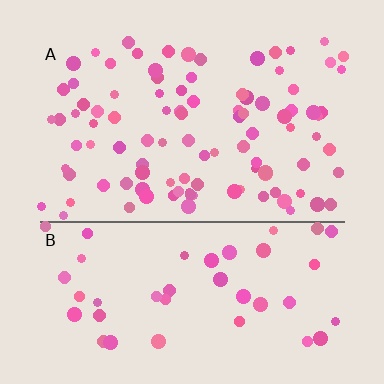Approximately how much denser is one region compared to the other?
Approximately 2.2× — region A over region B.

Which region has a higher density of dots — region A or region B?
A (the top).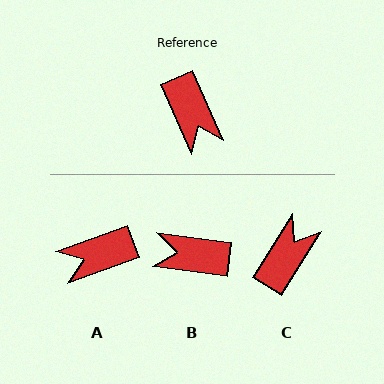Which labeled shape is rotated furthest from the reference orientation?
C, about 124 degrees away.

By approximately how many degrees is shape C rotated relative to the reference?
Approximately 124 degrees counter-clockwise.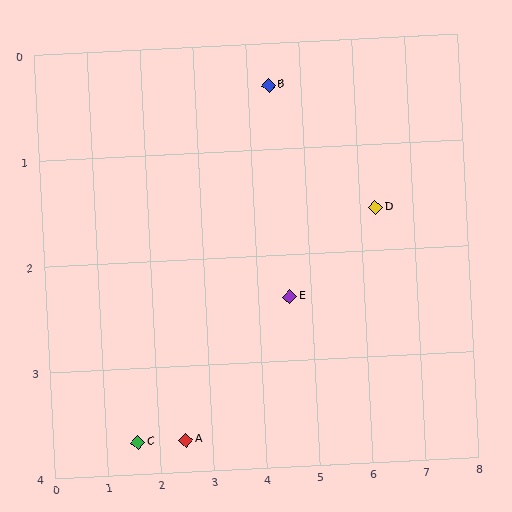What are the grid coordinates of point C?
Point C is at approximately (1.6, 3.7).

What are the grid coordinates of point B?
Point B is at approximately (4.4, 0.4).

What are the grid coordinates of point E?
Point E is at approximately (4.6, 2.4).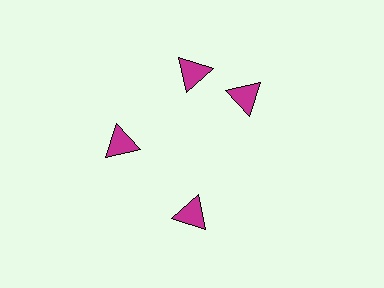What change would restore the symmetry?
The symmetry would be restored by rotating it back into even spacing with its neighbors so that all 4 triangles sit at equal angles and equal distance from the center.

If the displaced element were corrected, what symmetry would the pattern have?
It would have 4-fold rotational symmetry — the pattern would map onto itself every 90 degrees.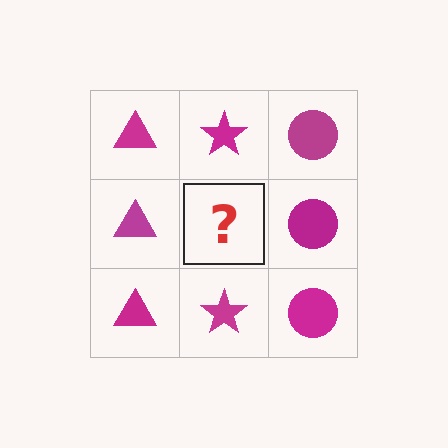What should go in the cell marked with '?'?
The missing cell should contain a magenta star.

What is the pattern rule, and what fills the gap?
The rule is that each column has a consistent shape. The gap should be filled with a magenta star.